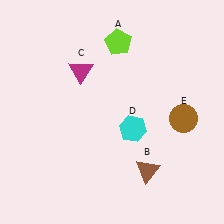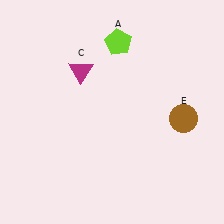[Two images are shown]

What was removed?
The cyan hexagon (D), the brown triangle (B) were removed in Image 2.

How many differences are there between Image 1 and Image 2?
There are 2 differences between the two images.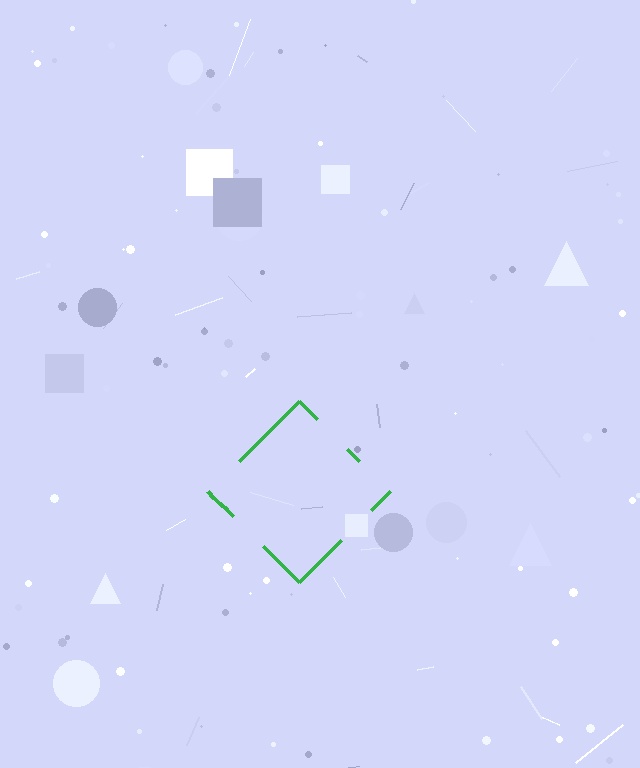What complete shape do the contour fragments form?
The contour fragments form a diamond.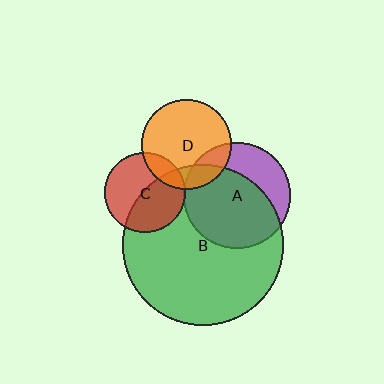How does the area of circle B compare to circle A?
Approximately 2.3 times.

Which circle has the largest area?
Circle B (green).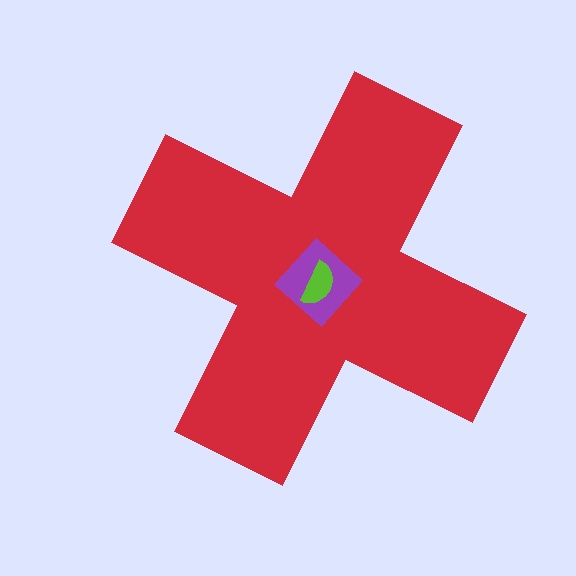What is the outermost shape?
The red cross.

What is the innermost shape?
The lime semicircle.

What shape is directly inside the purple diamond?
The lime semicircle.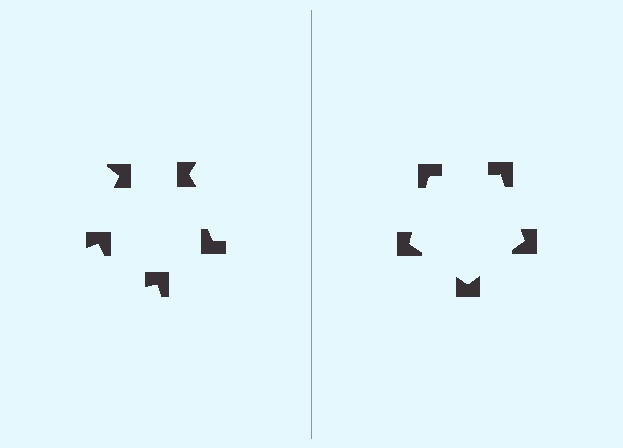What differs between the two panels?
The notched squares are positioned identically on both sides; only the wedge orientations differ. On the right they align to a pentagon; on the left they are misaligned.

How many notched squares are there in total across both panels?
10 — 5 on each side.